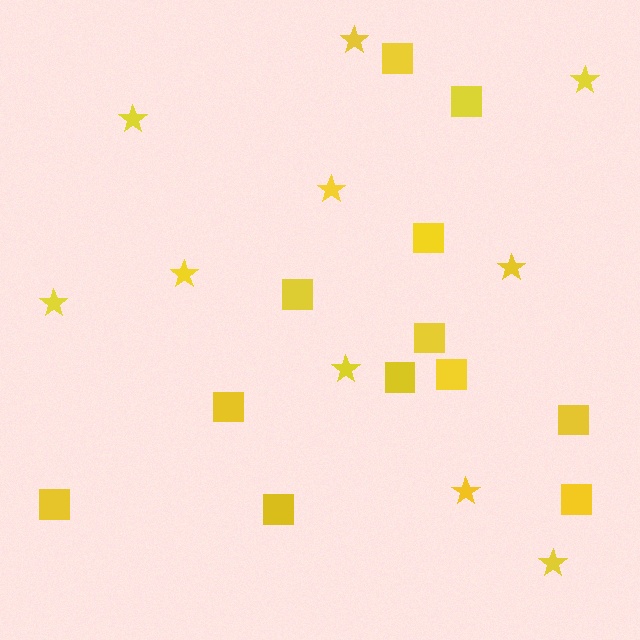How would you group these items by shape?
There are 2 groups: one group of stars (10) and one group of squares (12).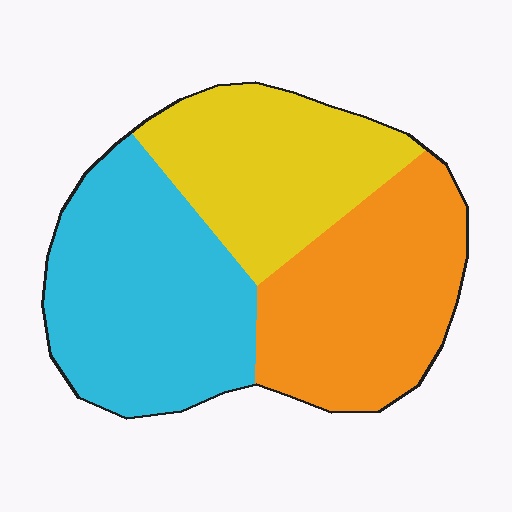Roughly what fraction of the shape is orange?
Orange takes up about one third (1/3) of the shape.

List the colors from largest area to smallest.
From largest to smallest: cyan, orange, yellow.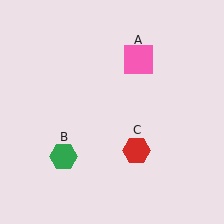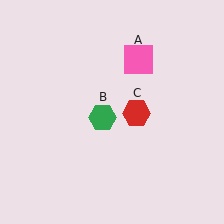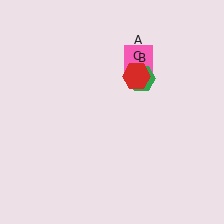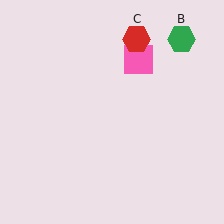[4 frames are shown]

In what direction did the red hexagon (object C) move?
The red hexagon (object C) moved up.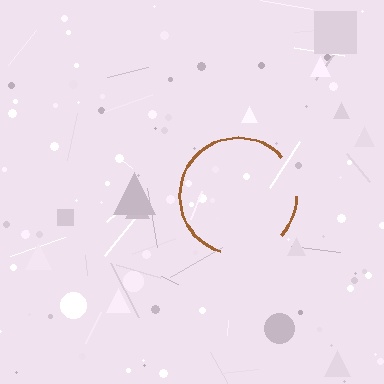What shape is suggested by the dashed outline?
The dashed outline suggests a circle.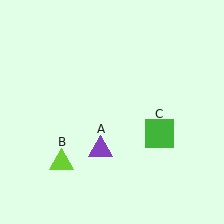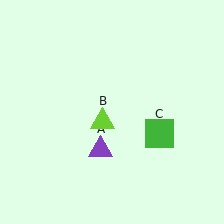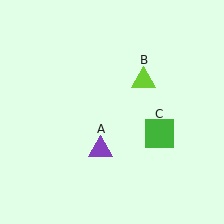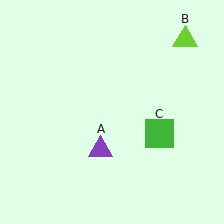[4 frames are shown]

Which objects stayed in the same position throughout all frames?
Purple triangle (object A) and green square (object C) remained stationary.